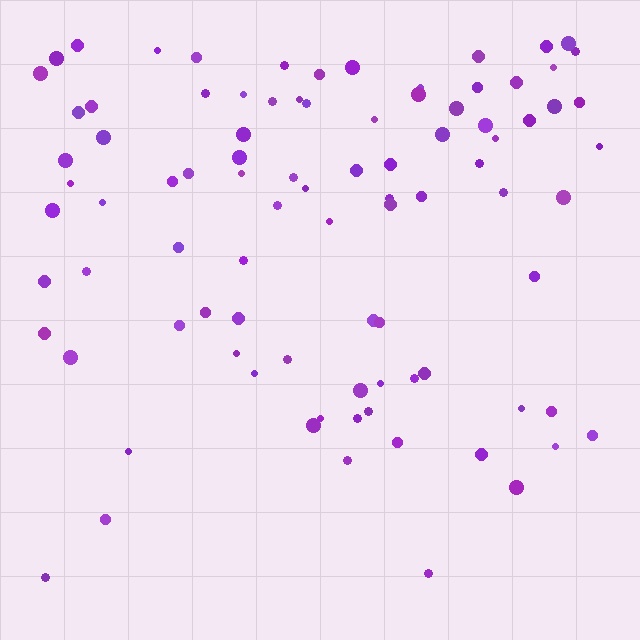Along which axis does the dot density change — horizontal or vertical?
Vertical.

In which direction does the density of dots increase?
From bottom to top, with the top side densest.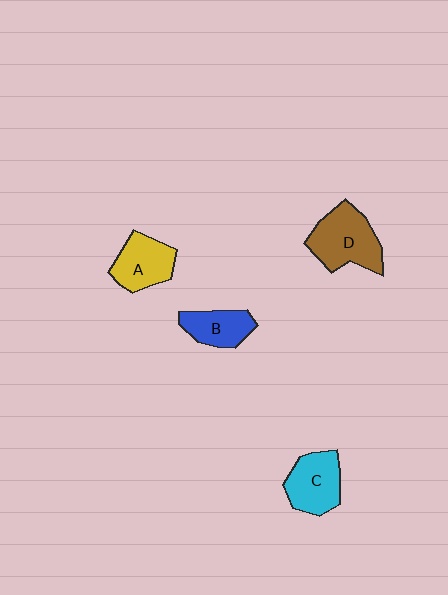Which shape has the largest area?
Shape D (brown).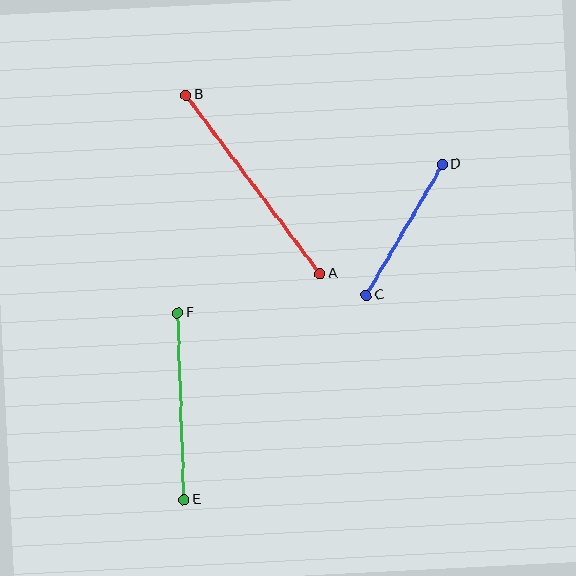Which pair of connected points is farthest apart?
Points A and B are farthest apart.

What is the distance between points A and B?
The distance is approximately 223 pixels.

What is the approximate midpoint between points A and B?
The midpoint is at approximately (253, 184) pixels.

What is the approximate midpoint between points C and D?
The midpoint is at approximately (404, 230) pixels.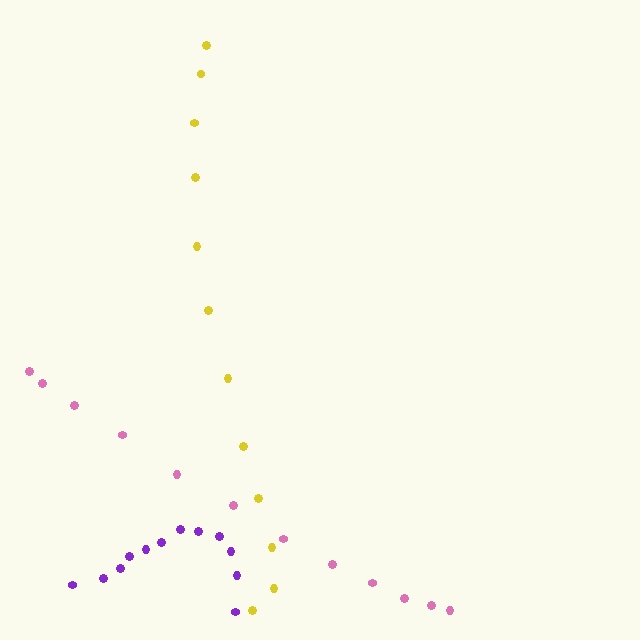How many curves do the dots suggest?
There are 3 distinct paths.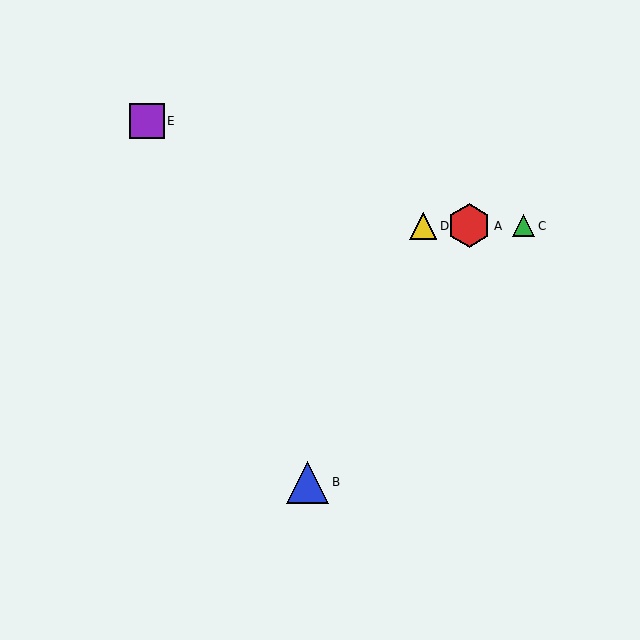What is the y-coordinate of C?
Object C is at y≈226.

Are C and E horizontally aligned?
No, C is at y≈226 and E is at y≈121.